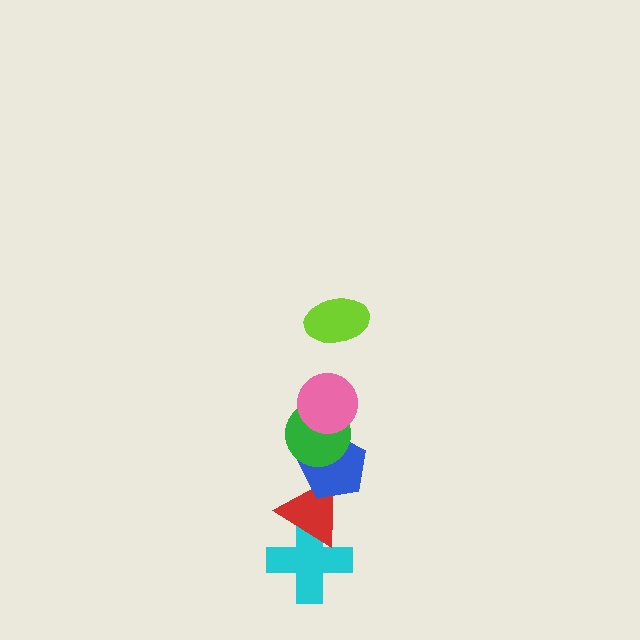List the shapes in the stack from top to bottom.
From top to bottom: the lime ellipse, the pink circle, the green circle, the blue pentagon, the red triangle, the cyan cross.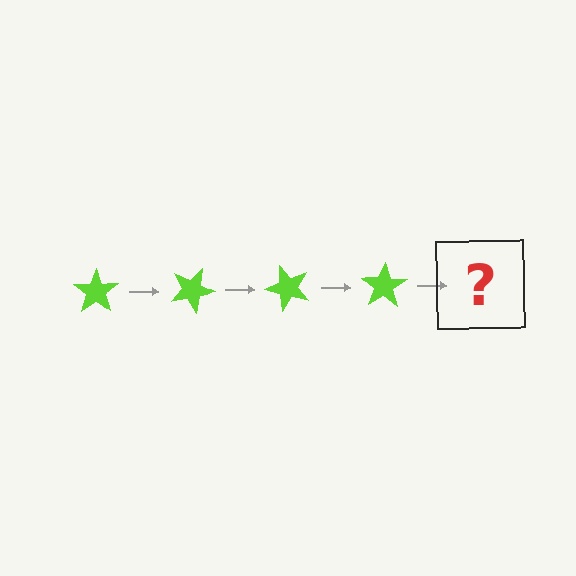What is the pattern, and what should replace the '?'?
The pattern is that the star rotates 25 degrees each step. The '?' should be a lime star rotated 100 degrees.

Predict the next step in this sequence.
The next step is a lime star rotated 100 degrees.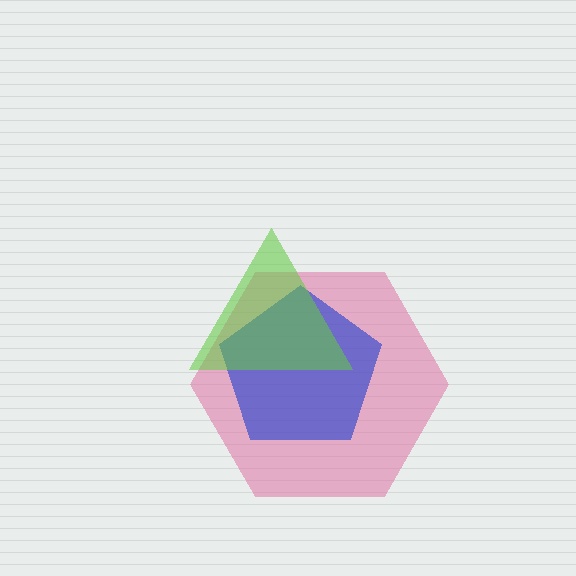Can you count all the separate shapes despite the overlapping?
Yes, there are 3 separate shapes.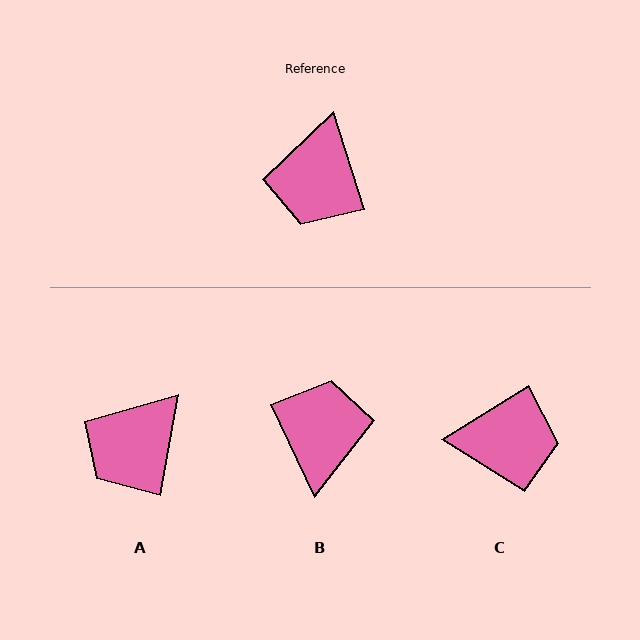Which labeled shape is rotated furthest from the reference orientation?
B, about 172 degrees away.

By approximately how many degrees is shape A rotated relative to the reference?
Approximately 28 degrees clockwise.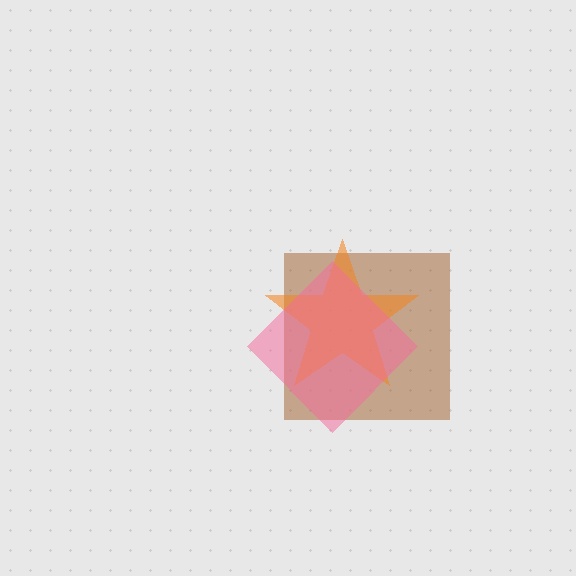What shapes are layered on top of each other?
The layered shapes are: a brown square, an orange star, a pink diamond.